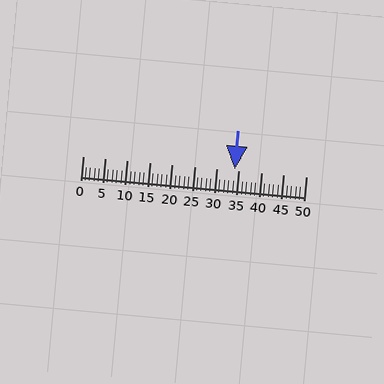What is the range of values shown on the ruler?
The ruler shows values from 0 to 50.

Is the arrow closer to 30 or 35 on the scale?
The arrow is closer to 35.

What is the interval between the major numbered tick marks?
The major tick marks are spaced 5 units apart.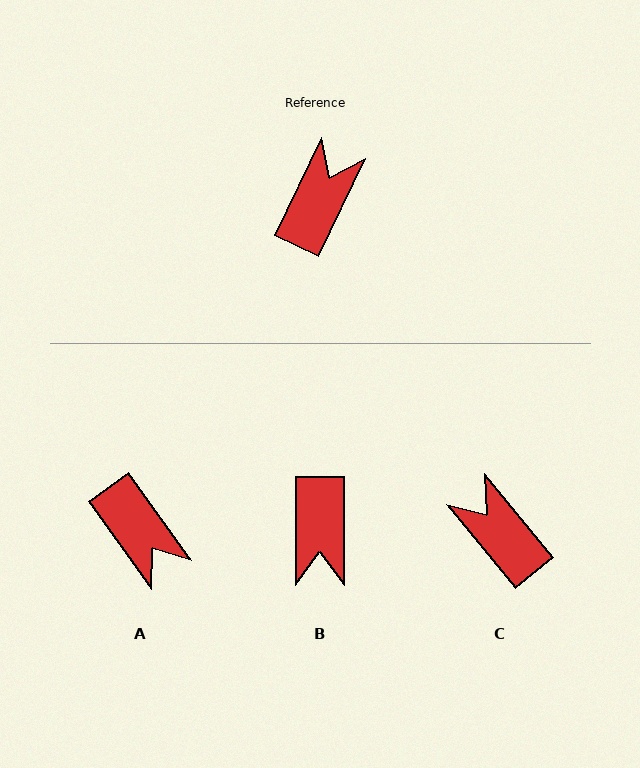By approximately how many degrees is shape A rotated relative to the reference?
Approximately 118 degrees clockwise.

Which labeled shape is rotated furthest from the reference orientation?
B, about 154 degrees away.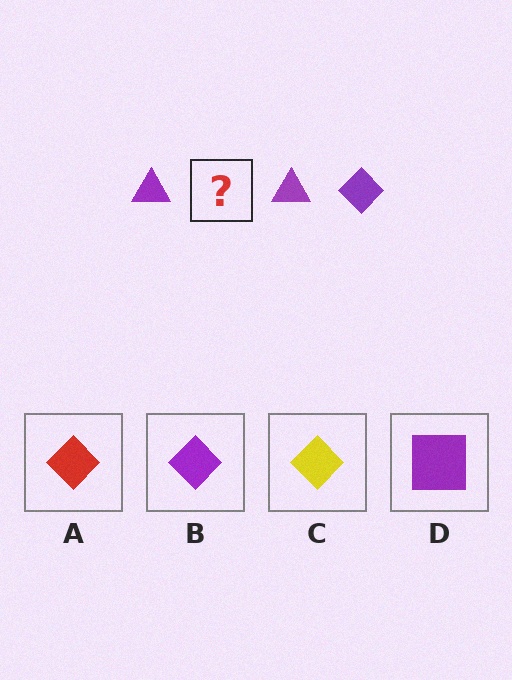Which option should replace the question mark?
Option B.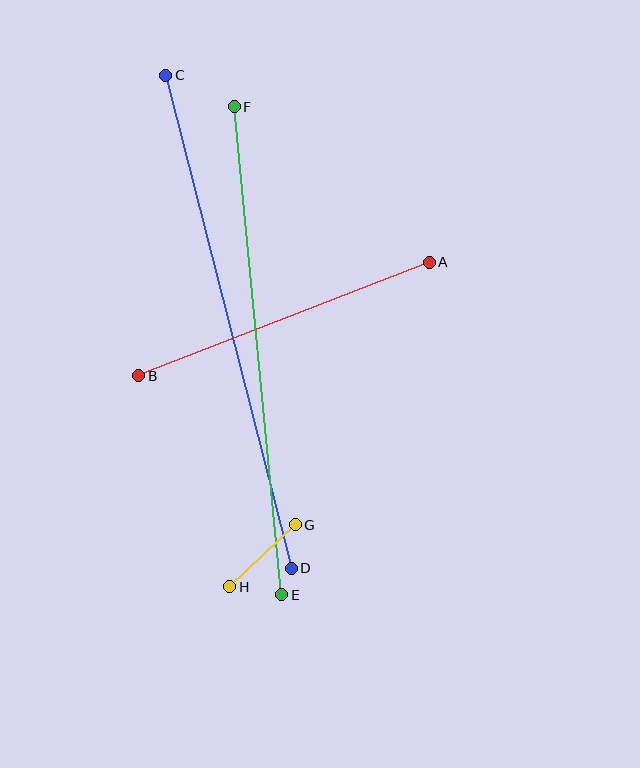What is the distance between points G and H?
The distance is approximately 90 pixels.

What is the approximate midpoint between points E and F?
The midpoint is at approximately (258, 351) pixels.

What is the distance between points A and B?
The distance is approximately 312 pixels.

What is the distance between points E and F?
The distance is approximately 490 pixels.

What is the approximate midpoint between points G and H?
The midpoint is at approximately (262, 556) pixels.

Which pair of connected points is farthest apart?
Points C and D are farthest apart.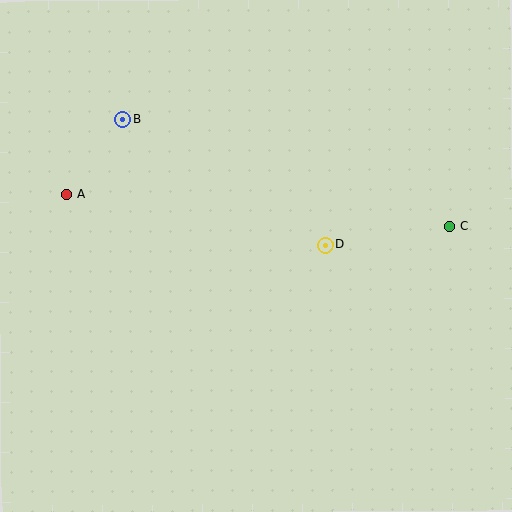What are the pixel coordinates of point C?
Point C is at (450, 226).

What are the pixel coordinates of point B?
Point B is at (123, 119).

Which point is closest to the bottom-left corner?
Point A is closest to the bottom-left corner.